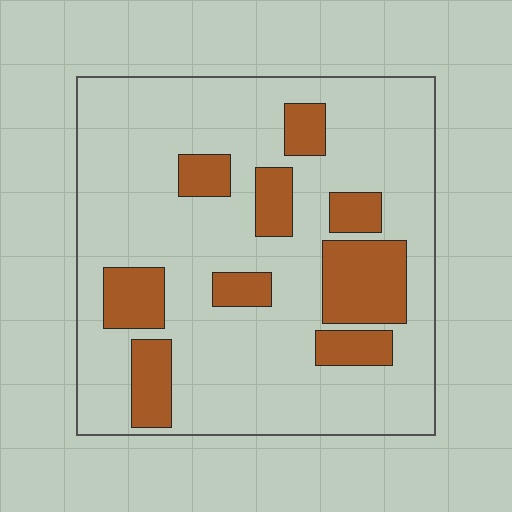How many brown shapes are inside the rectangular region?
9.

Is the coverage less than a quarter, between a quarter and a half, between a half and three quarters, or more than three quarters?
Less than a quarter.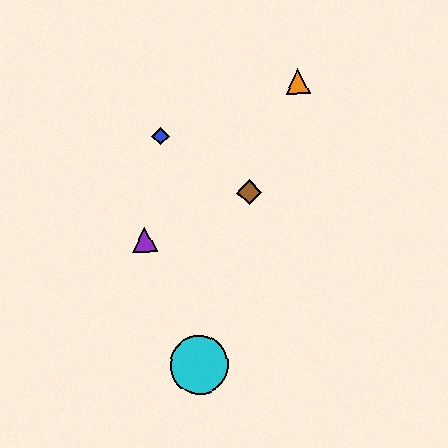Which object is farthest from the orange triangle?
The cyan circle is farthest from the orange triangle.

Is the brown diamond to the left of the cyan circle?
No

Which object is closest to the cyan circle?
The purple triangle is closest to the cyan circle.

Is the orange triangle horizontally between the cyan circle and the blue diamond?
No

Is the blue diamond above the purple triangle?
Yes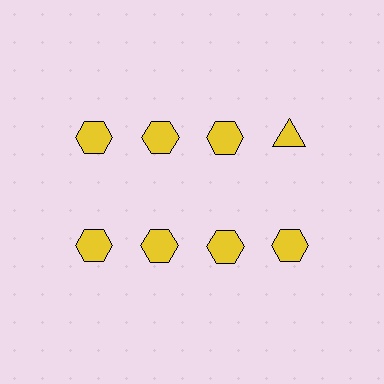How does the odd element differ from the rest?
It has a different shape: triangle instead of hexagon.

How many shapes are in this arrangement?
There are 8 shapes arranged in a grid pattern.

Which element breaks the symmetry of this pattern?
The yellow triangle in the top row, second from right column breaks the symmetry. All other shapes are yellow hexagons.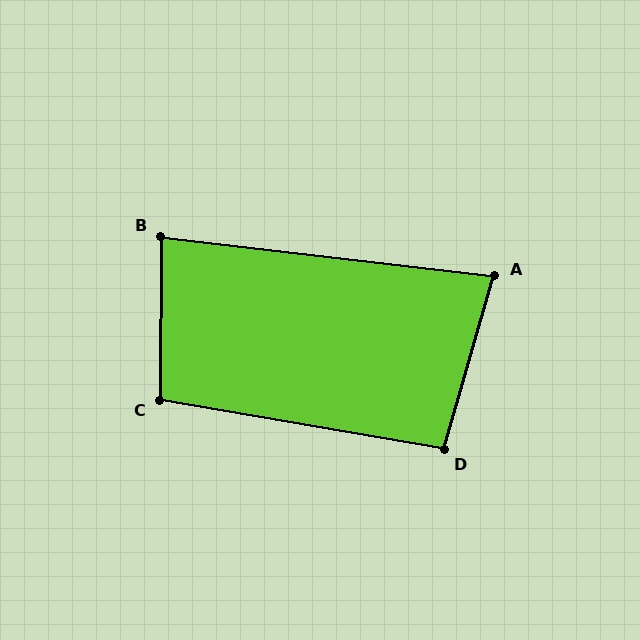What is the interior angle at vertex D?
Approximately 96 degrees (obtuse).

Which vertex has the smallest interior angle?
A, at approximately 81 degrees.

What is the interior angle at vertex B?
Approximately 84 degrees (acute).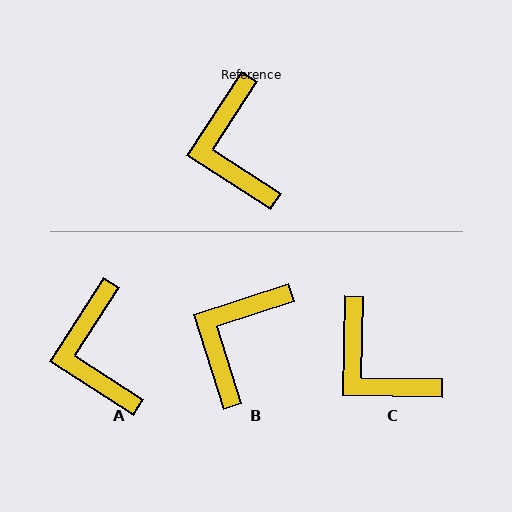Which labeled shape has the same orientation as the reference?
A.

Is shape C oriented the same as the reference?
No, it is off by about 32 degrees.